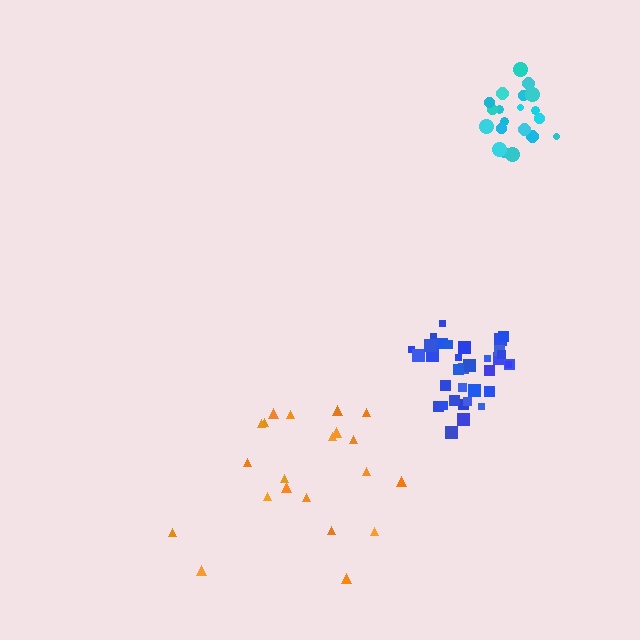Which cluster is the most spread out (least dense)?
Orange.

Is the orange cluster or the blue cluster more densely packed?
Blue.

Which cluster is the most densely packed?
Blue.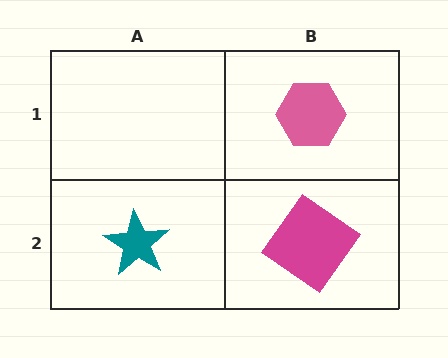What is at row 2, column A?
A teal star.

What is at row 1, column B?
A pink hexagon.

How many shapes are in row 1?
1 shape.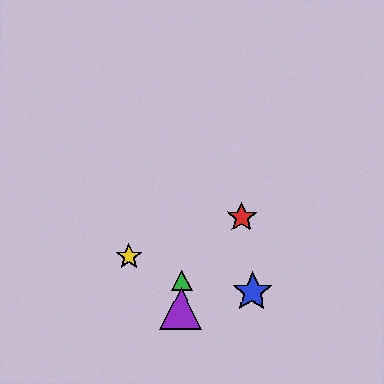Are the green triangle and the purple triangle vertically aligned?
Yes, both are at x≈182.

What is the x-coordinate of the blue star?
The blue star is at x≈252.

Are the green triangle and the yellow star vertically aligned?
No, the green triangle is at x≈182 and the yellow star is at x≈129.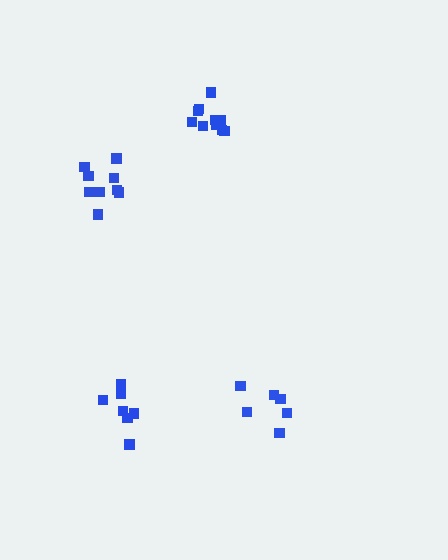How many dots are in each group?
Group 1: 9 dots, Group 2: 7 dots, Group 3: 6 dots, Group 4: 10 dots (32 total).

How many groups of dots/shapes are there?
There are 4 groups.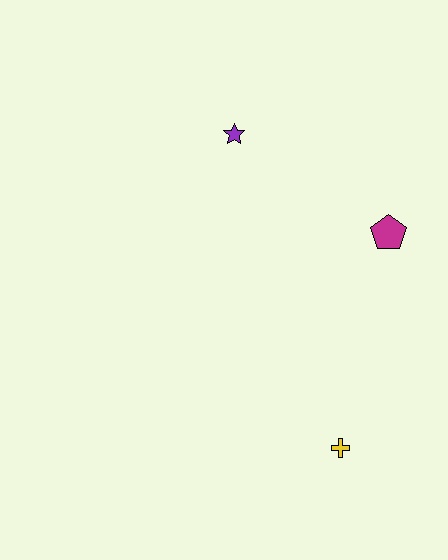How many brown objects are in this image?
There are no brown objects.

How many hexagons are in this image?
There are no hexagons.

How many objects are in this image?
There are 3 objects.